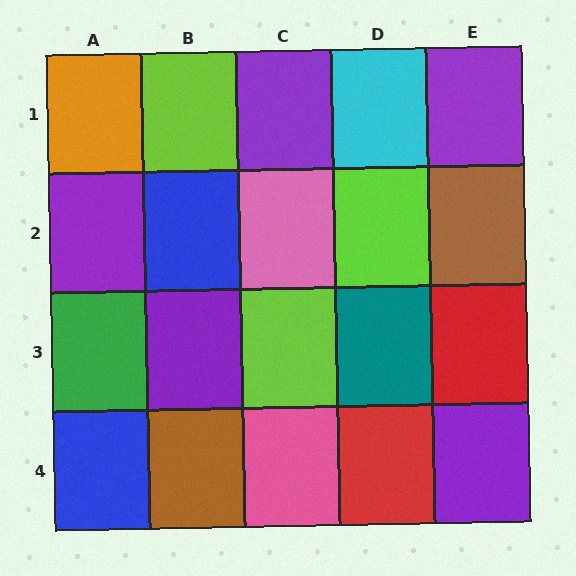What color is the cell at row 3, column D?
Teal.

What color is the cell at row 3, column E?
Red.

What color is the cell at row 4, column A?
Blue.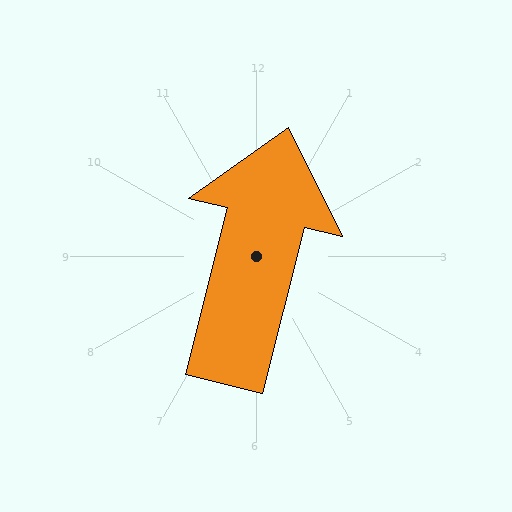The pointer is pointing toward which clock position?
Roughly 12 o'clock.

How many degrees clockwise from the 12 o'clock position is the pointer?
Approximately 14 degrees.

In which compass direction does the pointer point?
North.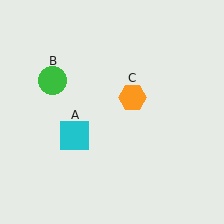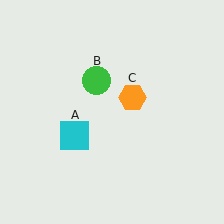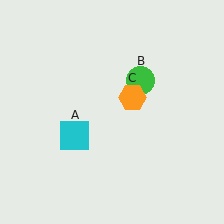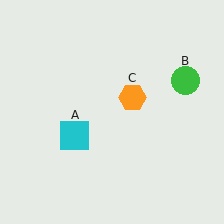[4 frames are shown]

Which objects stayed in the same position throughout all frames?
Cyan square (object A) and orange hexagon (object C) remained stationary.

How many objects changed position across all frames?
1 object changed position: green circle (object B).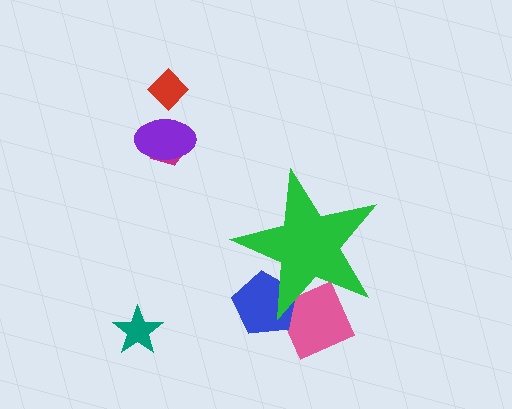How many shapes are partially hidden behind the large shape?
2 shapes are partially hidden.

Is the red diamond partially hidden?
No, the red diamond is fully visible.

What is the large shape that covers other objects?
A green star.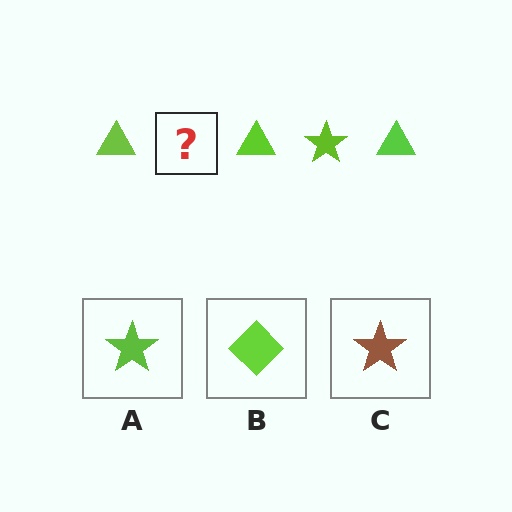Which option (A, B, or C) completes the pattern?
A.